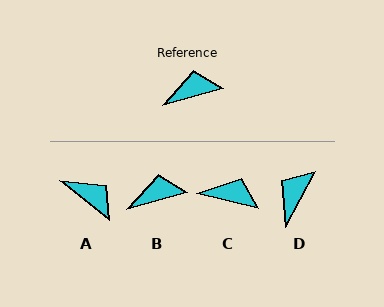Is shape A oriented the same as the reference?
No, it is off by about 54 degrees.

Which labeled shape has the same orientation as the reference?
B.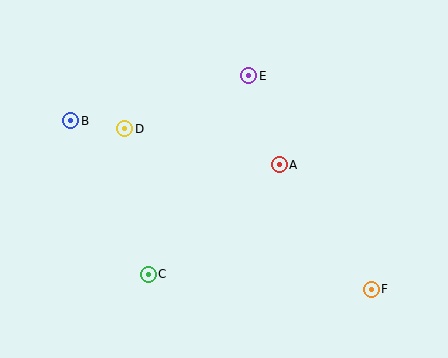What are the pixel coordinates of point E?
Point E is at (249, 76).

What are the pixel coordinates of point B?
Point B is at (71, 121).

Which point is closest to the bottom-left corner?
Point C is closest to the bottom-left corner.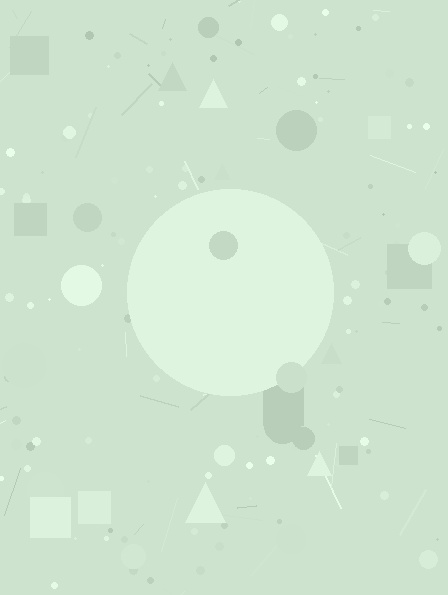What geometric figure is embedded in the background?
A circle is embedded in the background.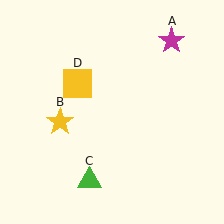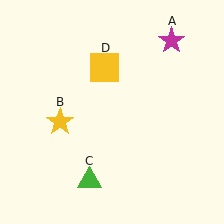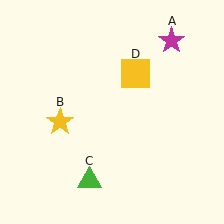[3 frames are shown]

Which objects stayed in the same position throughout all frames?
Magenta star (object A) and yellow star (object B) and green triangle (object C) remained stationary.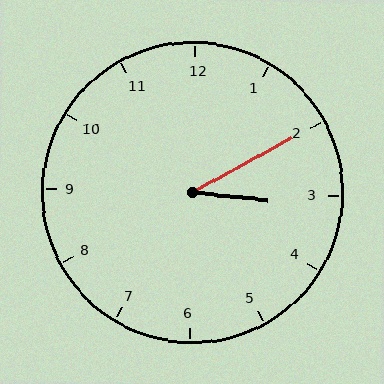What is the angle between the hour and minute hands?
Approximately 35 degrees.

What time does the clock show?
3:10.